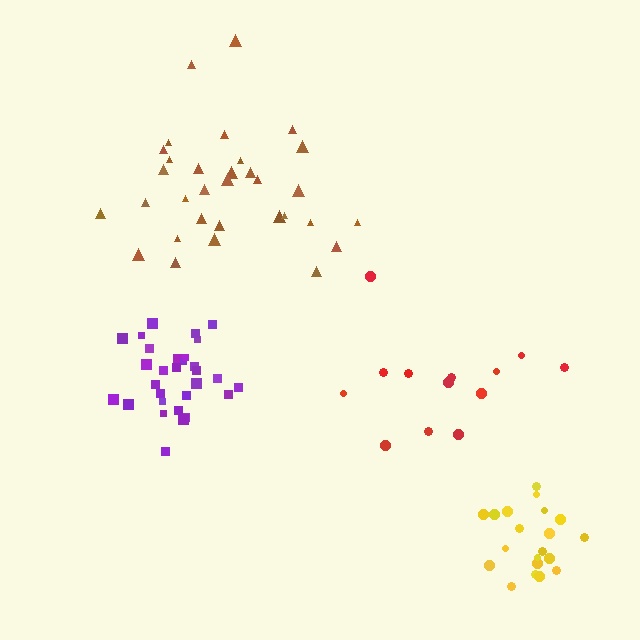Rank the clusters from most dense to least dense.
purple, yellow, brown, red.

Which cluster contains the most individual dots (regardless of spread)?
Brown (32).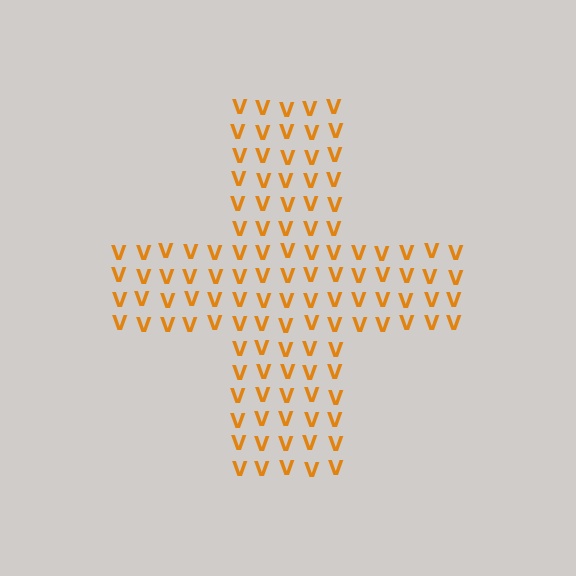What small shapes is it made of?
It is made of small letter V's.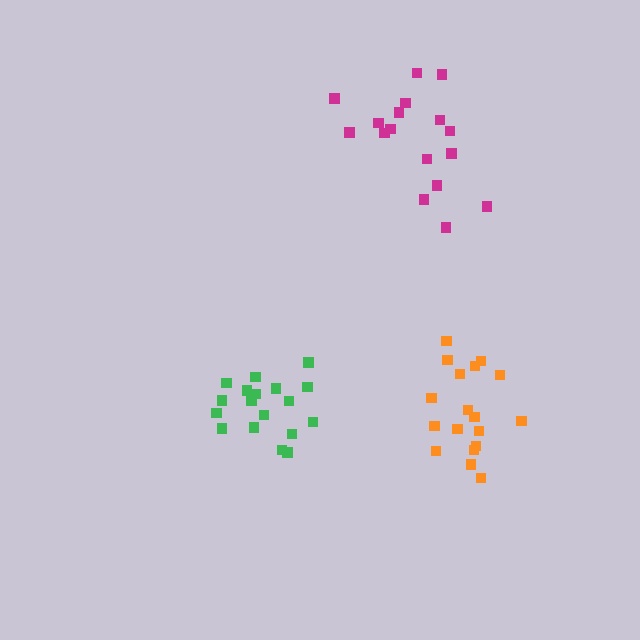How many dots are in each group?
Group 1: 18 dots, Group 2: 18 dots, Group 3: 17 dots (53 total).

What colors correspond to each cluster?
The clusters are colored: orange, green, magenta.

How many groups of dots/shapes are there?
There are 3 groups.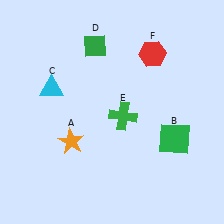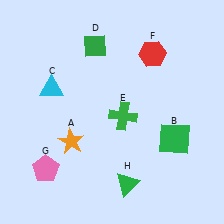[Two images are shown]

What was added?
A pink pentagon (G), a green triangle (H) were added in Image 2.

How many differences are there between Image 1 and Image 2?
There are 2 differences between the two images.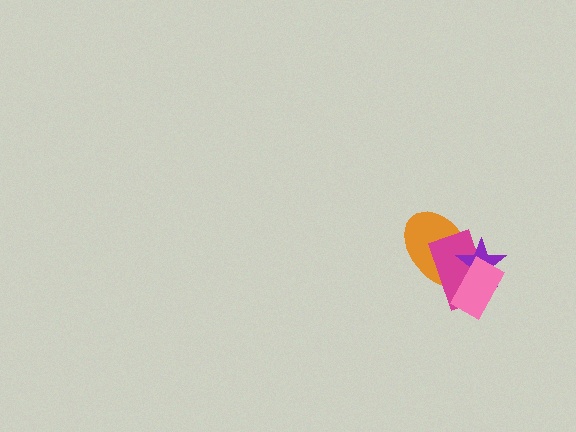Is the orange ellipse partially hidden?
Yes, it is partially covered by another shape.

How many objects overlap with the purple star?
3 objects overlap with the purple star.